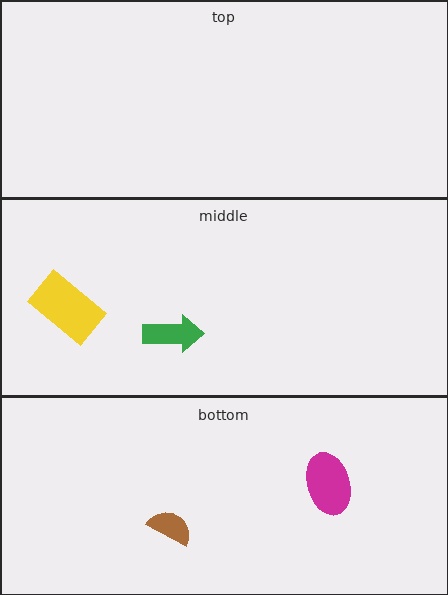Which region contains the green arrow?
The middle region.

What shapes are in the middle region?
The yellow rectangle, the green arrow.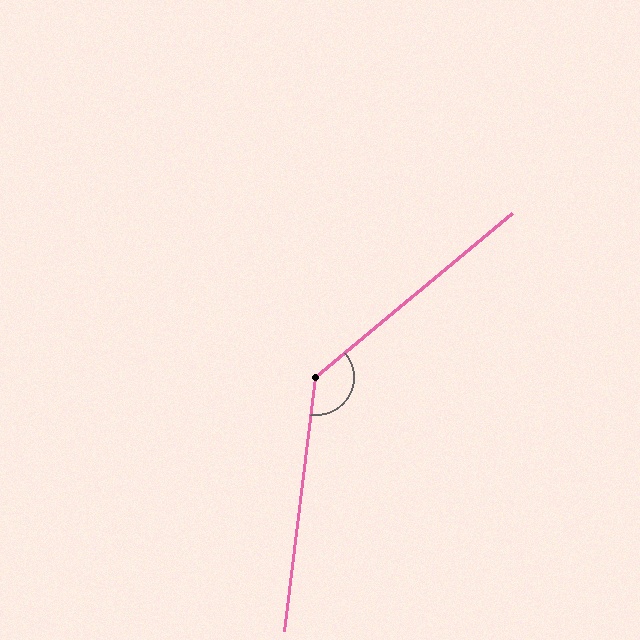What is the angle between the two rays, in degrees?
Approximately 137 degrees.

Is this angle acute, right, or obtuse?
It is obtuse.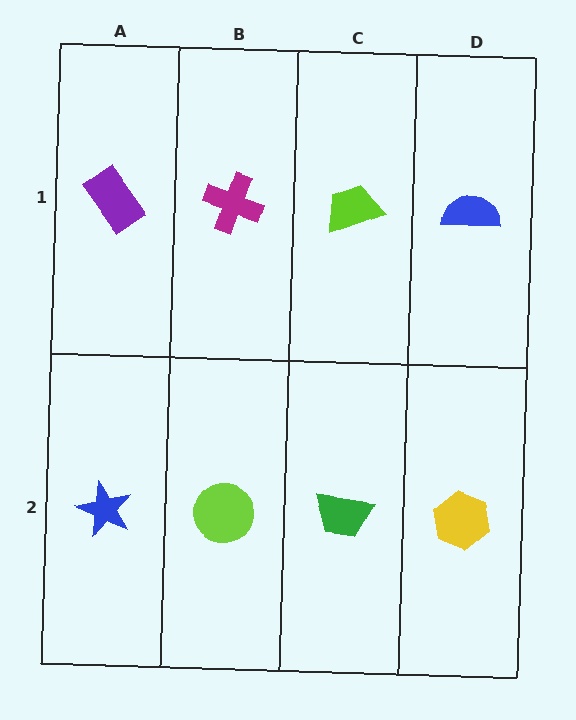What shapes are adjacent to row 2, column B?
A magenta cross (row 1, column B), a blue star (row 2, column A), a green trapezoid (row 2, column C).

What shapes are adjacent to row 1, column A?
A blue star (row 2, column A), a magenta cross (row 1, column B).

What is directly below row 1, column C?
A green trapezoid.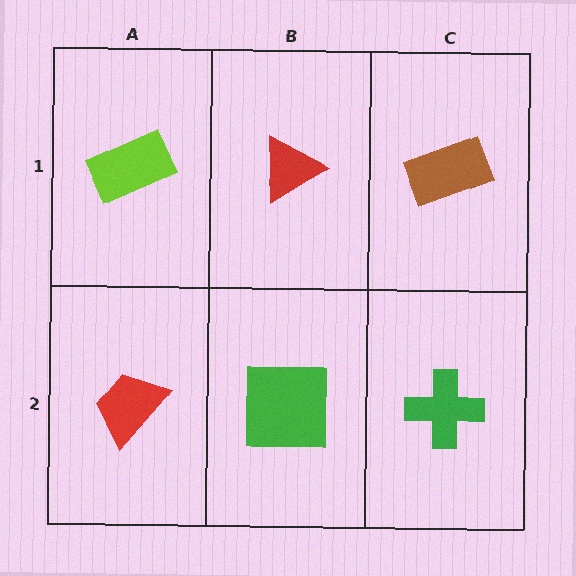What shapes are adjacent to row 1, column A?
A red trapezoid (row 2, column A), a red triangle (row 1, column B).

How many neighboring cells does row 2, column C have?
2.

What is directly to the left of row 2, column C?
A green square.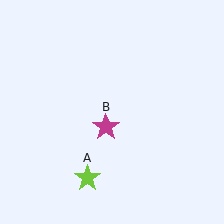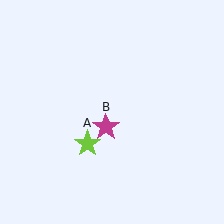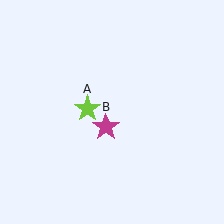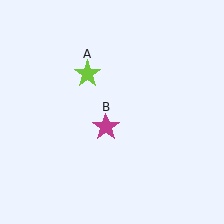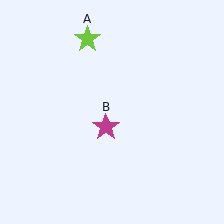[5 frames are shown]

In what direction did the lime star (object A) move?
The lime star (object A) moved up.